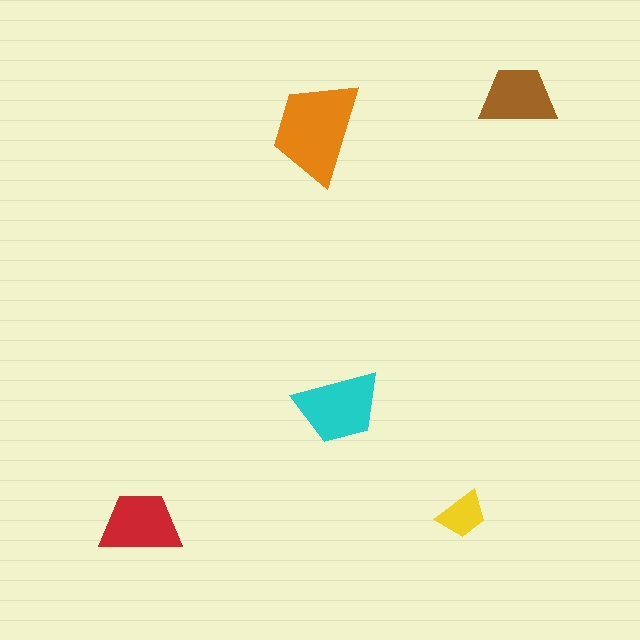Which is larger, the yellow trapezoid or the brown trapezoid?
The brown one.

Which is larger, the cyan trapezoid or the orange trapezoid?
The orange one.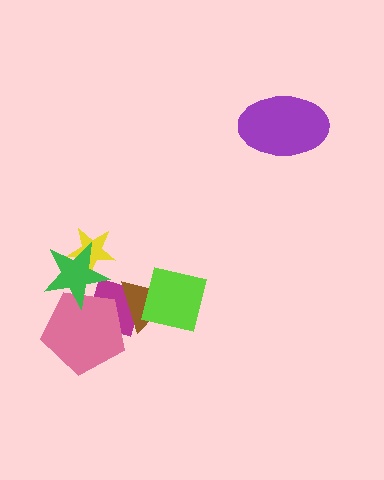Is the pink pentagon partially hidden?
Yes, it is partially covered by another shape.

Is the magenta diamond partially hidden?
Yes, it is partially covered by another shape.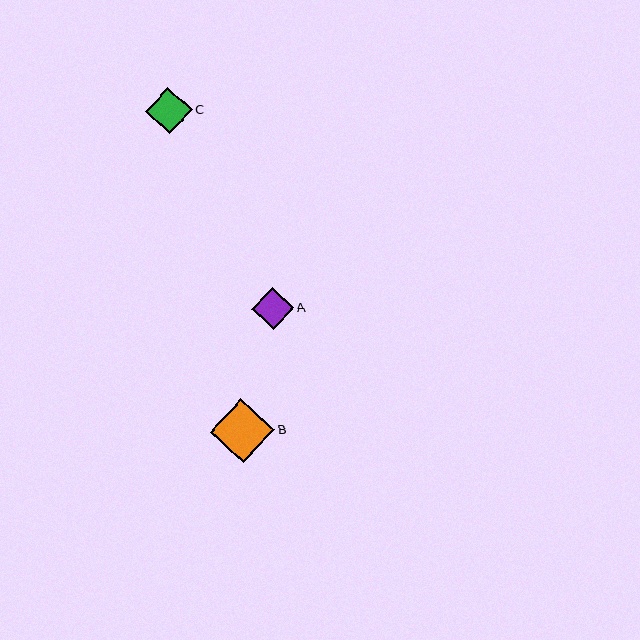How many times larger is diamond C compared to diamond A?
Diamond C is approximately 1.1 times the size of diamond A.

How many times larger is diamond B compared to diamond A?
Diamond B is approximately 1.5 times the size of diamond A.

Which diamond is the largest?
Diamond B is the largest with a size of approximately 64 pixels.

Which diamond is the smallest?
Diamond A is the smallest with a size of approximately 42 pixels.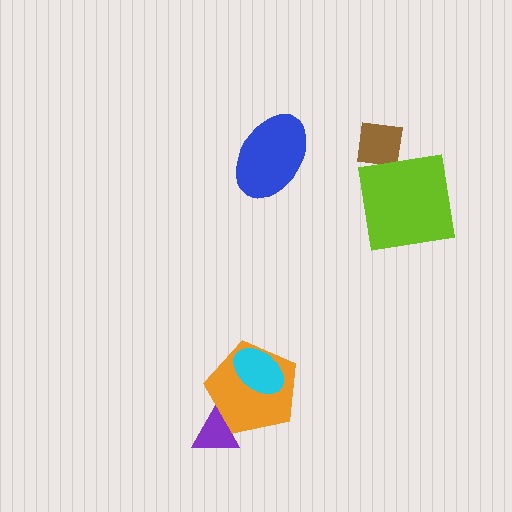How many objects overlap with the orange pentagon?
2 objects overlap with the orange pentagon.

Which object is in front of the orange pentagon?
The cyan ellipse is in front of the orange pentagon.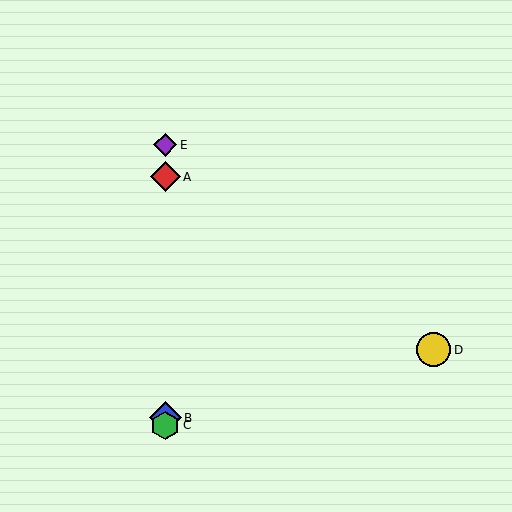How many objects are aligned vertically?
4 objects (A, B, C, E) are aligned vertically.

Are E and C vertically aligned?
Yes, both are at x≈165.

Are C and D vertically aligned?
No, C is at x≈165 and D is at x≈434.